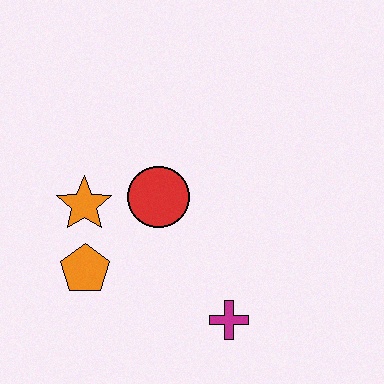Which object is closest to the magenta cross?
The red circle is closest to the magenta cross.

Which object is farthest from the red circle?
The magenta cross is farthest from the red circle.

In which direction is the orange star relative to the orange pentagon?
The orange star is above the orange pentagon.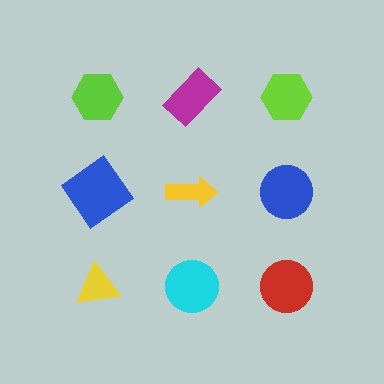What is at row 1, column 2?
A magenta rectangle.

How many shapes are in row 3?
3 shapes.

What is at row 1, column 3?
A lime hexagon.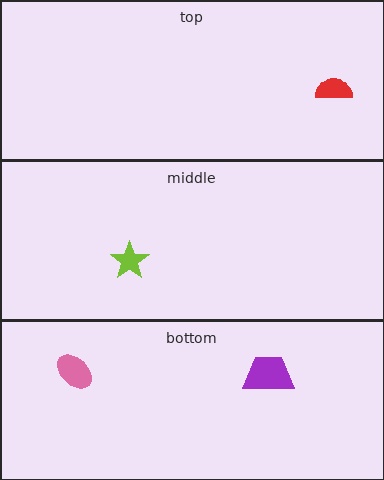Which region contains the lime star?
The middle region.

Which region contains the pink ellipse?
The bottom region.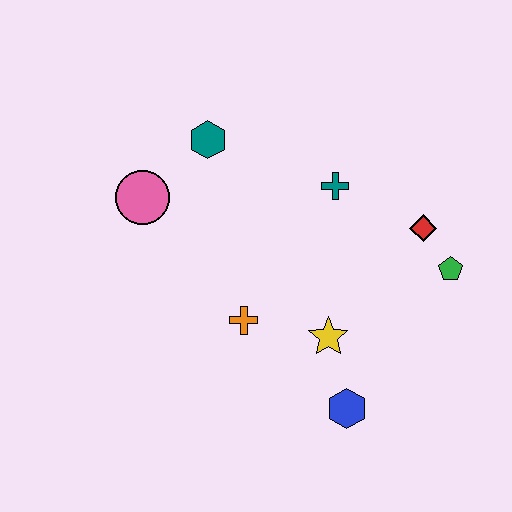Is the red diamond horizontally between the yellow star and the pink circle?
No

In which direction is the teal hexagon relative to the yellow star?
The teal hexagon is above the yellow star.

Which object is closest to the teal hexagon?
The pink circle is closest to the teal hexagon.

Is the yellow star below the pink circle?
Yes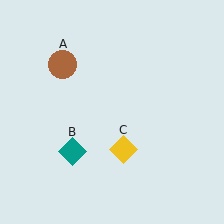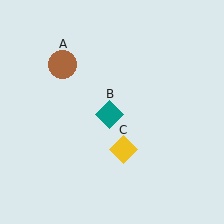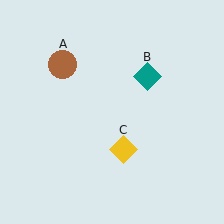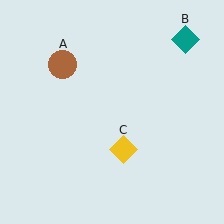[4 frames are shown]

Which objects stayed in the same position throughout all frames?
Brown circle (object A) and yellow diamond (object C) remained stationary.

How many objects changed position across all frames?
1 object changed position: teal diamond (object B).